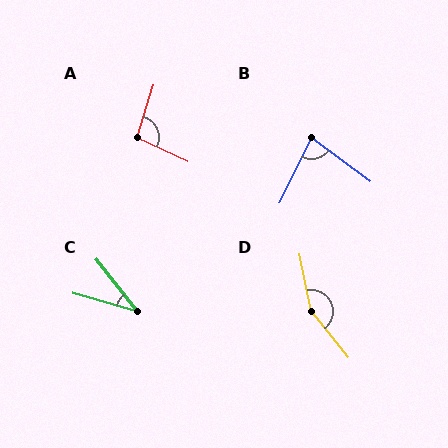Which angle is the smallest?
C, at approximately 35 degrees.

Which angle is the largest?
D, at approximately 152 degrees.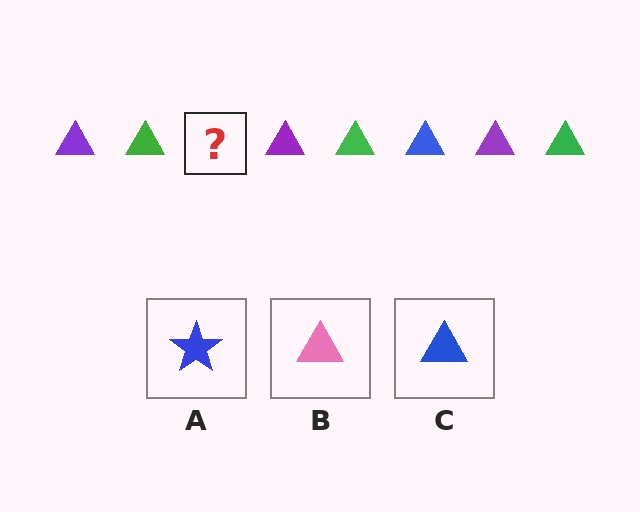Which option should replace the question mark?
Option C.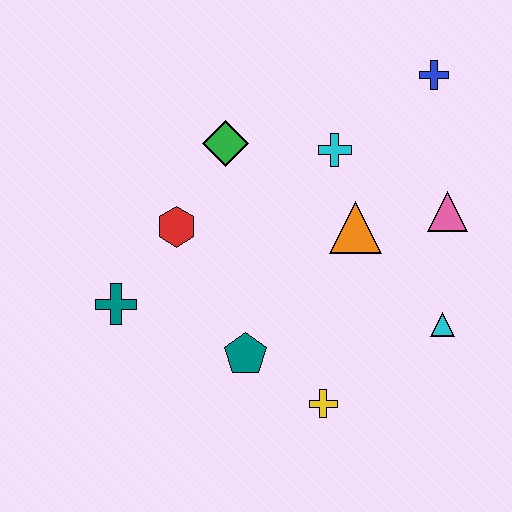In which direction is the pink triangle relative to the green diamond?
The pink triangle is to the right of the green diamond.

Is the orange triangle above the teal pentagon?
Yes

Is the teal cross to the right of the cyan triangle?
No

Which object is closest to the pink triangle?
The orange triangle is closest to the pink triangle.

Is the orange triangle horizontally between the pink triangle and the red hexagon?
Yes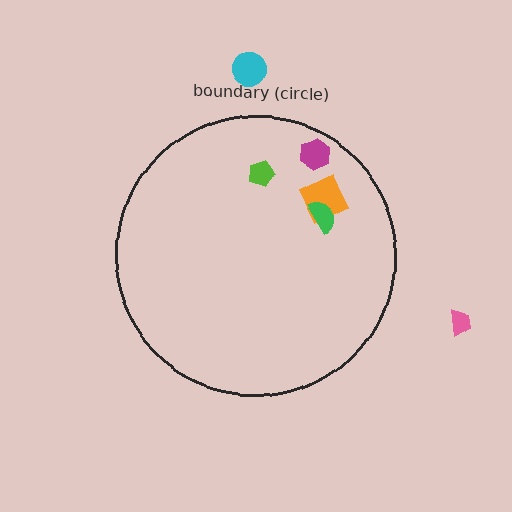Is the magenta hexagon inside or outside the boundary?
Inside.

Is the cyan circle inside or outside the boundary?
Outside.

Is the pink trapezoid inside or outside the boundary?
Outside.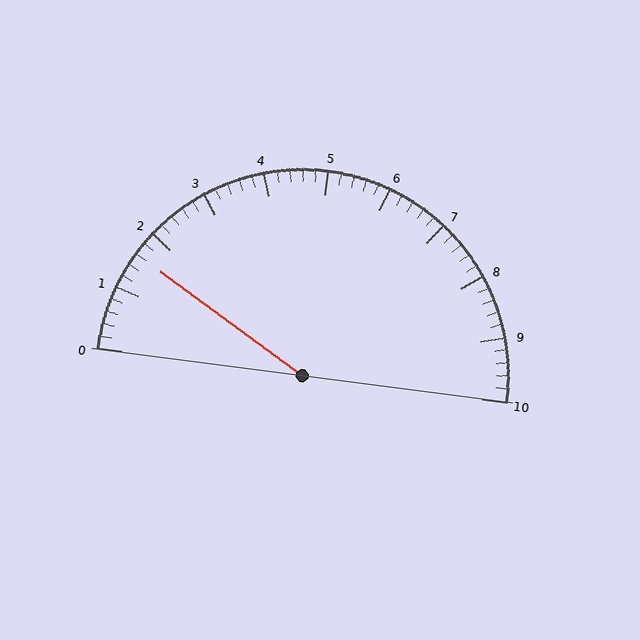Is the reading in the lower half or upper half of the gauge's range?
The reading is in the lower half of the range (0 to 10).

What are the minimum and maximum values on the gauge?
The gauge ranges from 0 to 10.